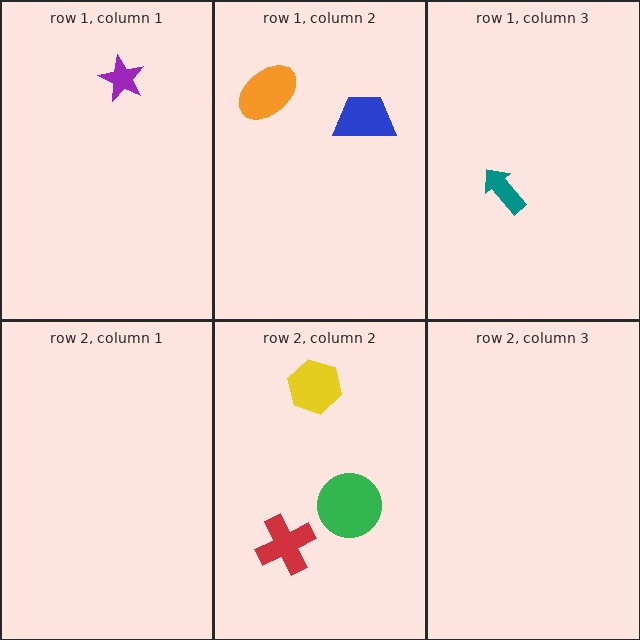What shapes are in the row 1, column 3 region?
The teal arrow.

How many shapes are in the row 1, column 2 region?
2.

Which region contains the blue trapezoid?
The row 1, column 2 region.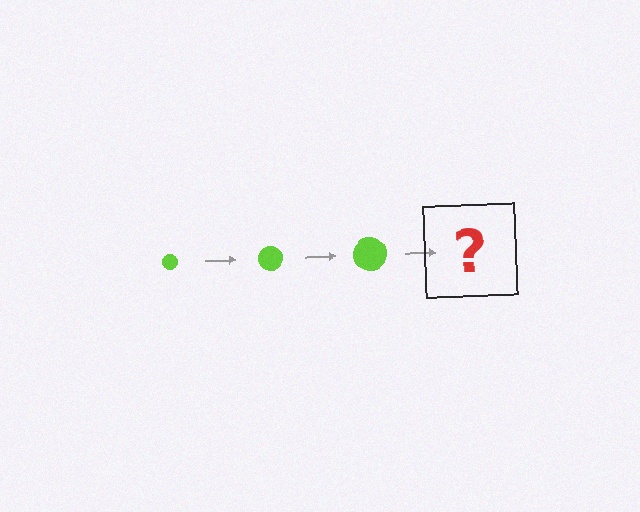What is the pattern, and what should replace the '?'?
The pattern is that the circle gets progressively larger each step. The '?' should be a lime circle, larger than the previous one.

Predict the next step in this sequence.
The next step is a lime circle, larger than the previous one.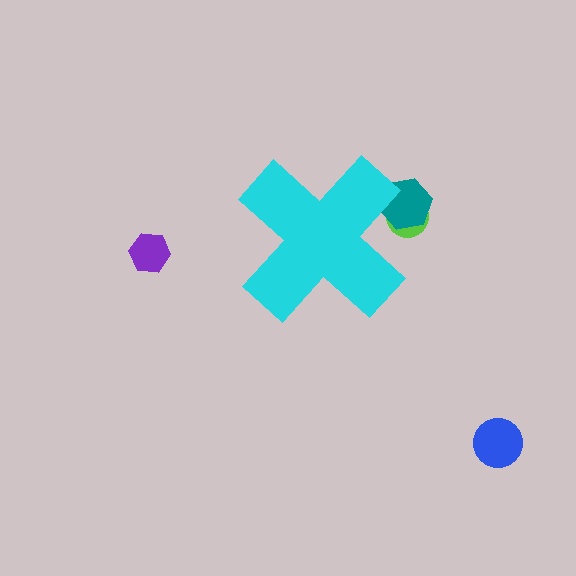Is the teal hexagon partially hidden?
Yes, the teal hexagon is partially hidden behind the cyan cross.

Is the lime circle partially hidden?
Yes, the lime circle is partially hidden behind the cyan cross.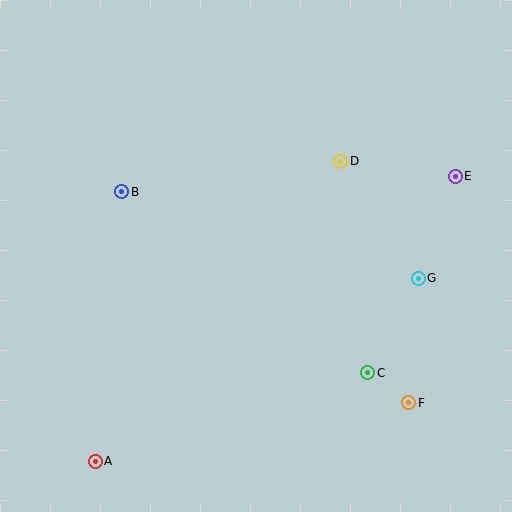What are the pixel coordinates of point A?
Point A is at (95, 461).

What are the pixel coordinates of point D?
Point D is at (341, 161).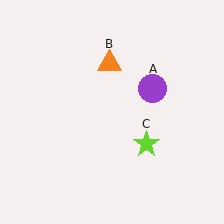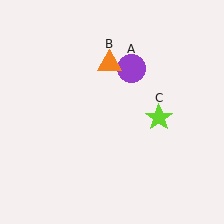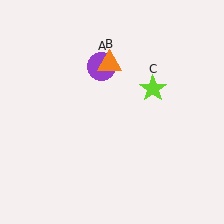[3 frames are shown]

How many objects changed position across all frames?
2 objects changed position: purple circle (object A), lime star (object C).